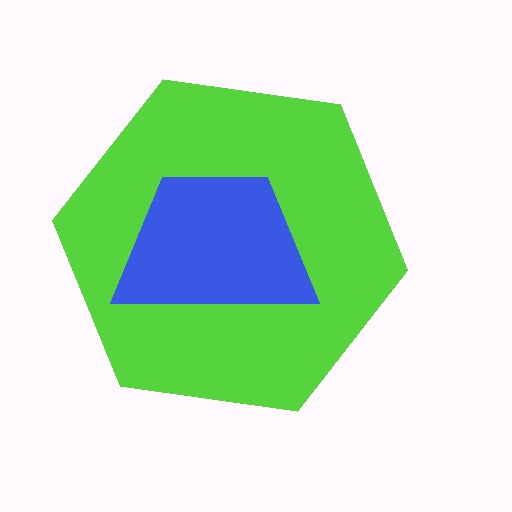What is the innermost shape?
The blue trapezoid.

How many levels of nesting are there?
2.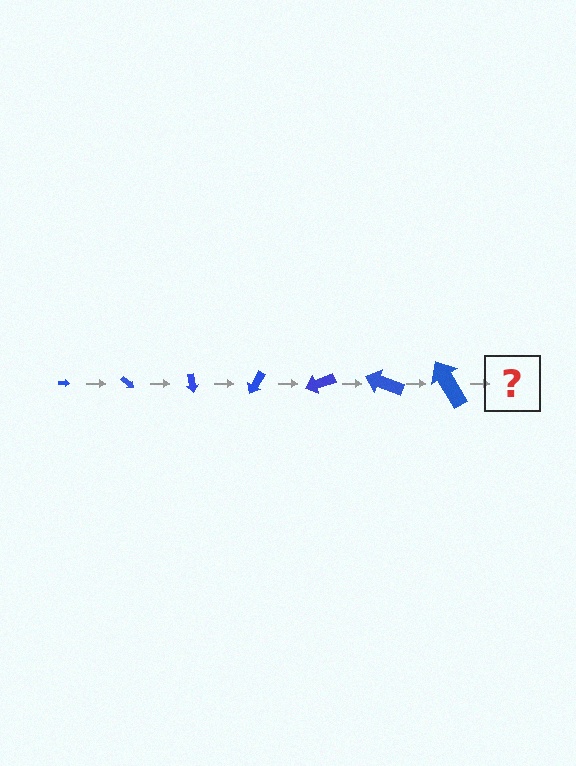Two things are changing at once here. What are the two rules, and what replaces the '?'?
The two rules are that the arrow grows larger each step and it rotates 40 degrees each step. The '?' should be an arrow, larger than the previous one and rotated 280 degrees from the start.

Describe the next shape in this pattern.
It should be an arrow, larger than the previous one and rotated 280 degrees from the start.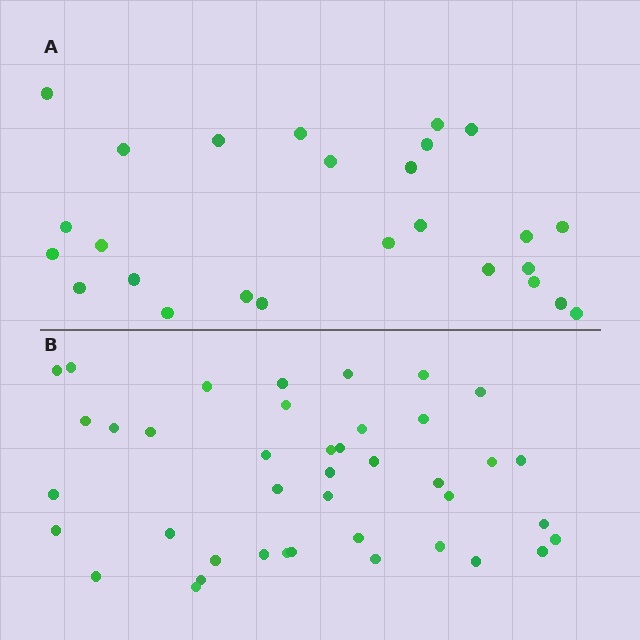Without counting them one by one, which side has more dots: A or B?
Region B (the bottom region) has more dots.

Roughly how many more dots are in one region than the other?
Region B has approximately 15 more dots than region A.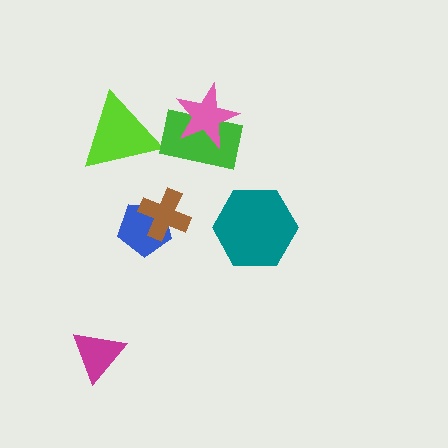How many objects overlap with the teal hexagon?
0 objects overlap with the teal hexagon.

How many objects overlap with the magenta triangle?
0 objects overlap with the magenta triangle.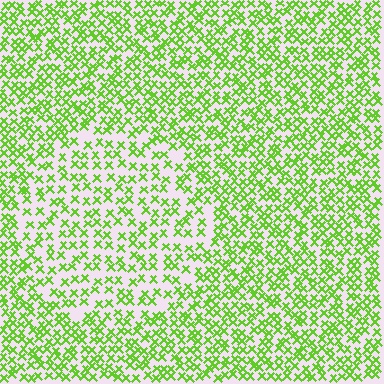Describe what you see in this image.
The image contains small lime elements arranged at two different densities. A circle-shaped region is visible where the elements are less densely packed than the surrounding area.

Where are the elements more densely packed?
The elements are more densely packed outside the circle boundary.